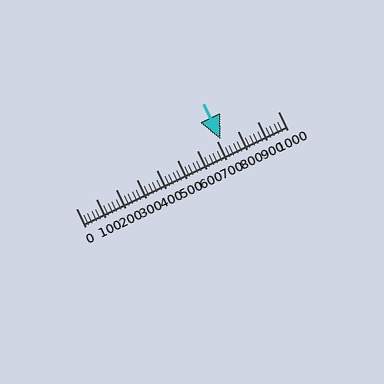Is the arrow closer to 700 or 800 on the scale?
The arrow is closer to 700.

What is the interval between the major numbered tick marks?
The major tick marks are spaced 100 units apart.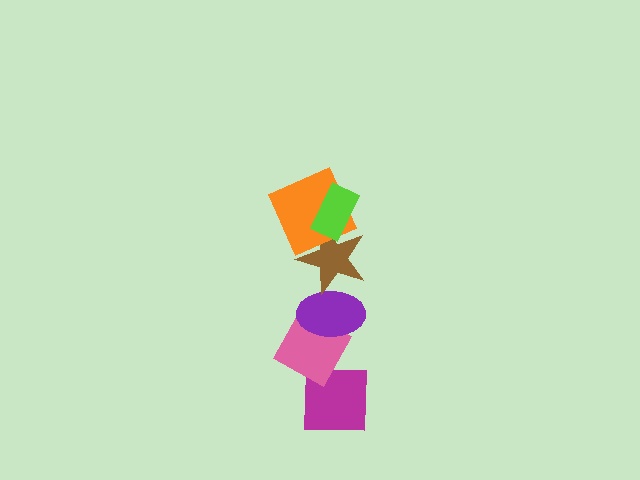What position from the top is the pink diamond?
The pink diamond is 5th from the top.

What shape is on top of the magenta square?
The pink diamond is on top of the magenta square.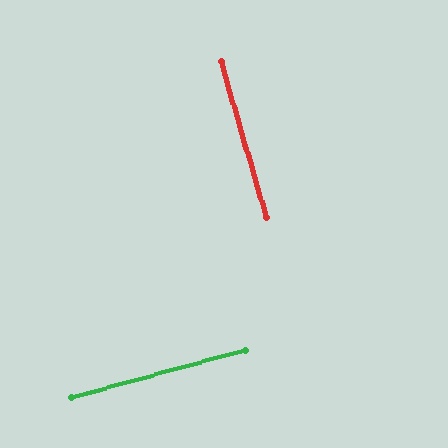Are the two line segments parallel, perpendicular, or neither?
Perpendicular — they meet at approximately 89°.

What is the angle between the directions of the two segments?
Approximately 89 degrees.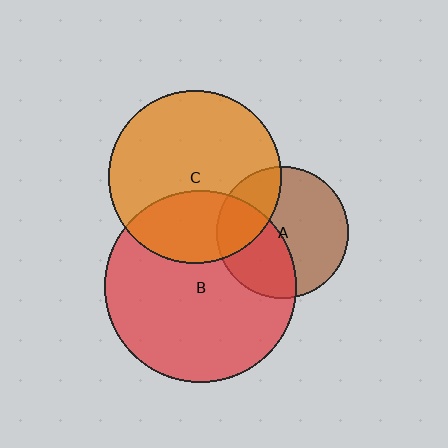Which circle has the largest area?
Circle B (red).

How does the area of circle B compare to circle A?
Approximately 2.1 times.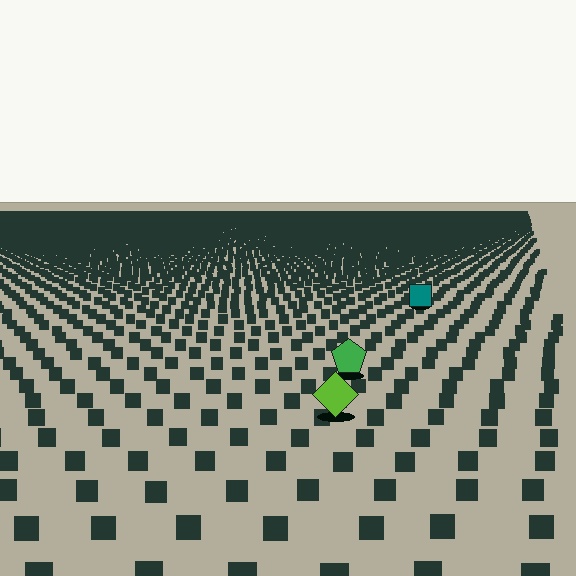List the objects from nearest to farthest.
From nearest to farthest: the lime diamond, the green pentagon, the teal square.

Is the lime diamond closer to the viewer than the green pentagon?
Yes. The lime diamond is closer — you can tell from the texture gradient: the ground texture is coarser near it.